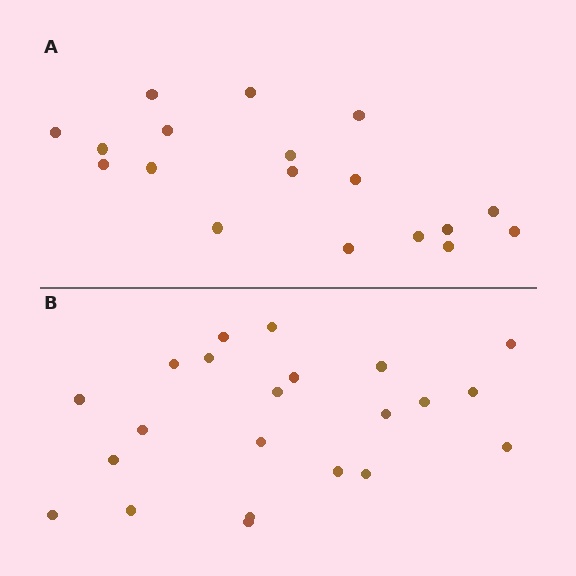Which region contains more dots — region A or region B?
Region B (the bottom region) has more dots.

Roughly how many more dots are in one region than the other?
Region B has about 4 more dots than region A.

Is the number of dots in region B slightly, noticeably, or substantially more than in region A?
Region B has only slightly more — the two regions are fairly close. The ratio is roughly 1.2 to 1.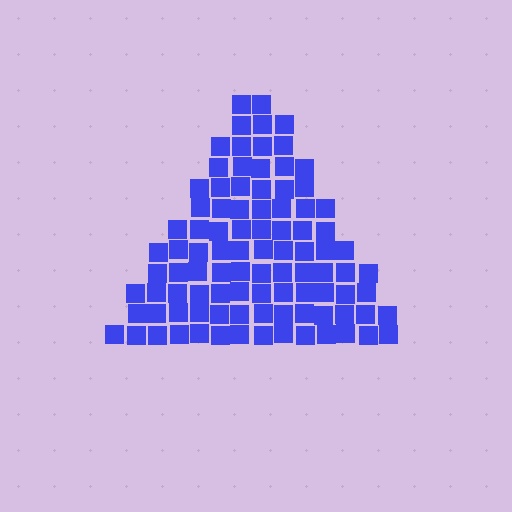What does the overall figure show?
The overall figure shows a triangle.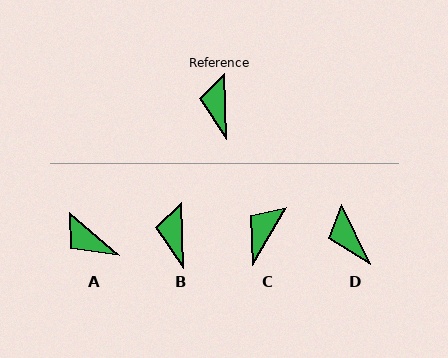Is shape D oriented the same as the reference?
No, it is off by about 24 degrees.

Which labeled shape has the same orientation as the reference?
B.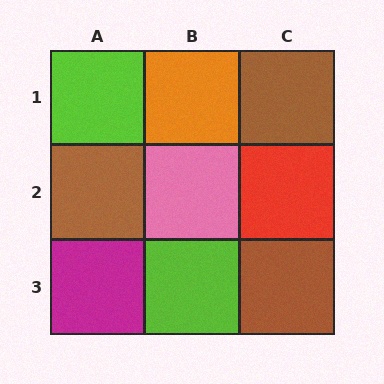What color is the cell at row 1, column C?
Brown.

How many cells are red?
1 cell is red.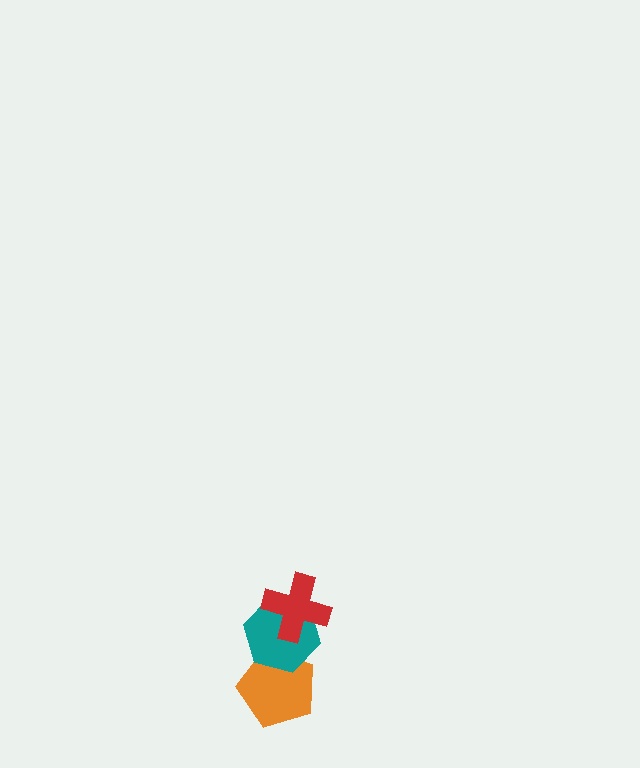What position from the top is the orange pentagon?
The orange pentagon is 3rd from the top.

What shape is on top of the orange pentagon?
The teal hexagon is on top of the orange pentagon.